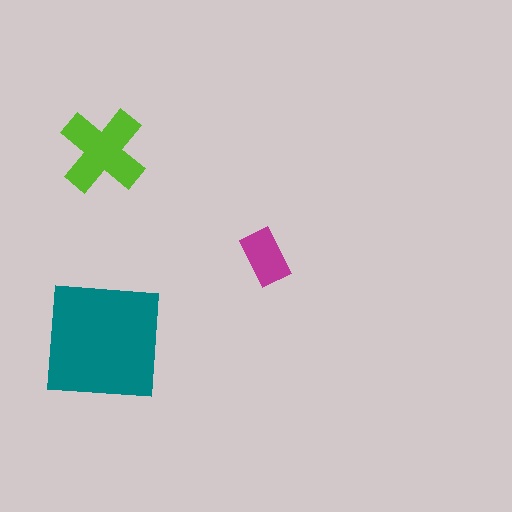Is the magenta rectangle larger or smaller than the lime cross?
Smaller.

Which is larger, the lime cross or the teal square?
The teal square.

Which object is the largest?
The teal square.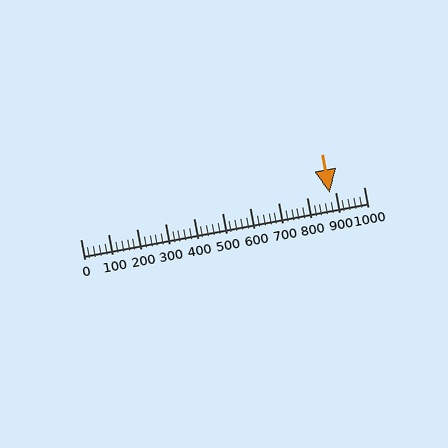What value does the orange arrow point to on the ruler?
The orange arrow points to approximately 879.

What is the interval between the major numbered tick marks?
The major tick marks are spaced 100 units apart.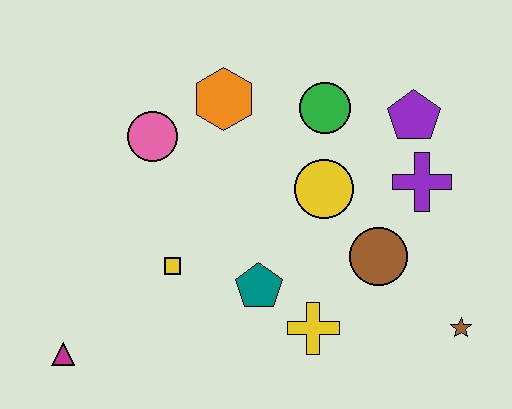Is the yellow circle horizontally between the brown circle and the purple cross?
No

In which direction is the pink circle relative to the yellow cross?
The pink circle is above the yellow cross.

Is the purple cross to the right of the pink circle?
Yes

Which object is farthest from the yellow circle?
The magenta triangle is farthest from the yellow circle.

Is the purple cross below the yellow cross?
No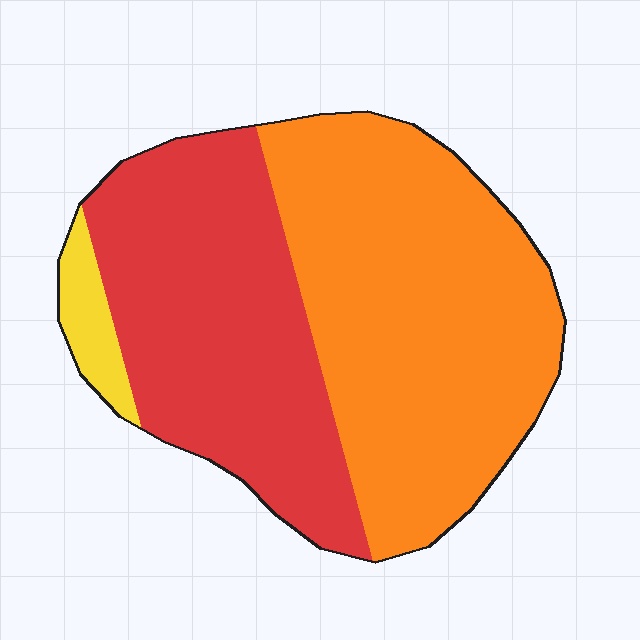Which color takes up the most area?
Orange, at roughly 55%.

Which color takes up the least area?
Yellow, at roughly 5%.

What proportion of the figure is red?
Red takes up about two fifths (2/5) of the figure.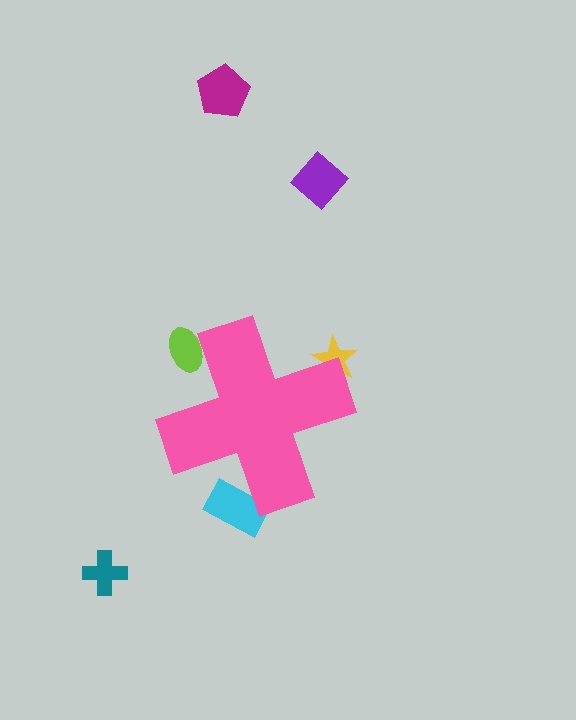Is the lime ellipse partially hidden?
Yes, the lime ellipse is partially hidden behind the pink cross.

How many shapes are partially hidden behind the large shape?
3 shapes are partially hidden.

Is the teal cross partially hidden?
No, the teal cross is fully visible.